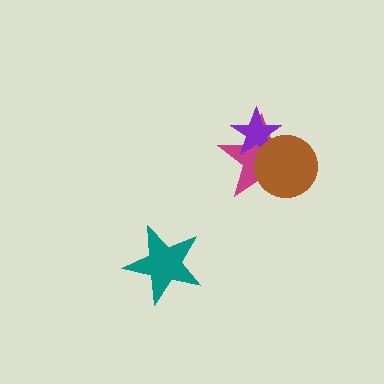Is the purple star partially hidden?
Yes, it is partially covered by another shape.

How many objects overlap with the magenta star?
2 objects overlap with the magenta star.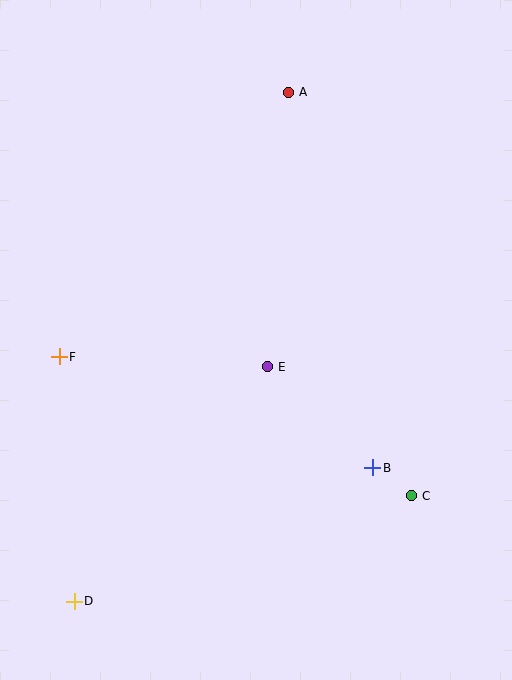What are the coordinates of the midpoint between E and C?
The midpoint between E and C is at (340, 431).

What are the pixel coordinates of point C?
Point C is at (412, 496).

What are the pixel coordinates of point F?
Point F is at (59, 357).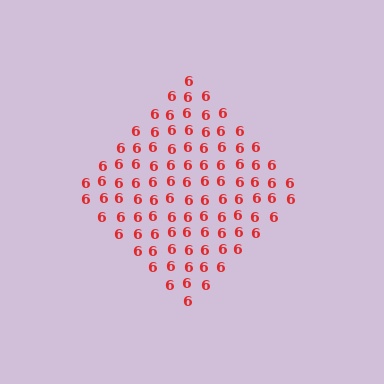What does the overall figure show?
The overall figure shows a diamond.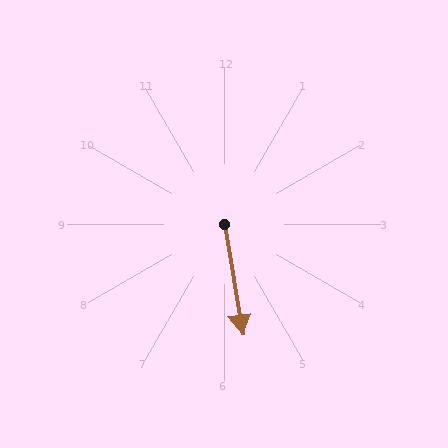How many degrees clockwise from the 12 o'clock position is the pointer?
Approximately 171 degrees.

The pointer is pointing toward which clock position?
Roughly 6 o'clock.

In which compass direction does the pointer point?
South.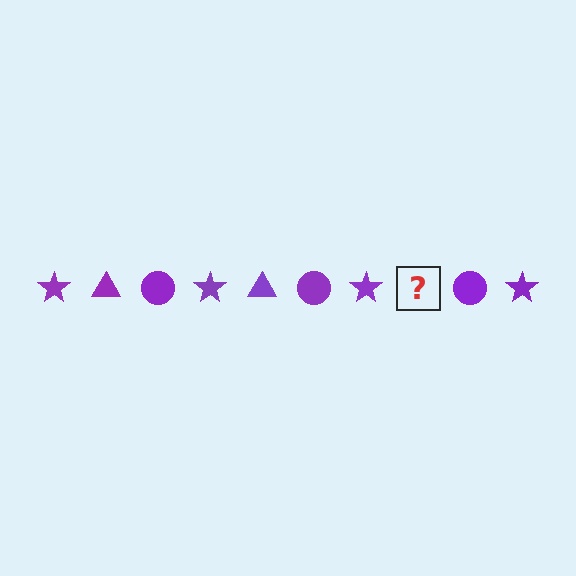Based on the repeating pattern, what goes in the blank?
The blank should be a purple triangle.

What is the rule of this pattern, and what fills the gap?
The rule is that the pattern cycles through star, triangle, circle shapes in purple. The gap should be filled with a purple triangle.